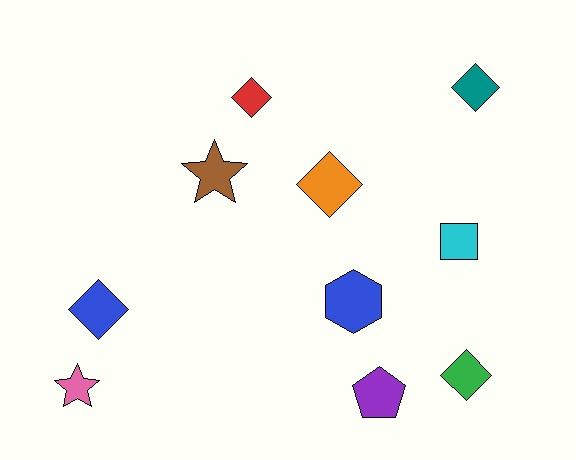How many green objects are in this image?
There is 1 green object.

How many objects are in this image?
There are 10 objects.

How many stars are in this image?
There are 2 stars.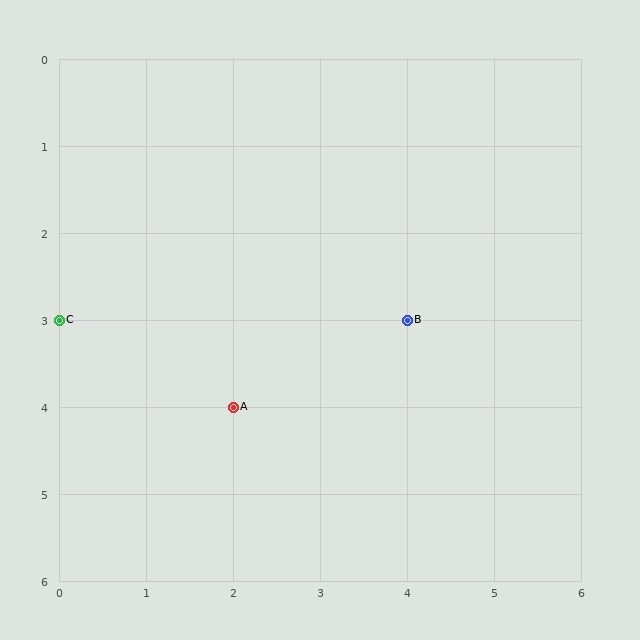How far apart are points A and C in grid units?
Points A and C are 2 columns and 1 row apart (about 2.2 grid units diagonally).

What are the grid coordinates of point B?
Point B is at grid coordinates (4, 3).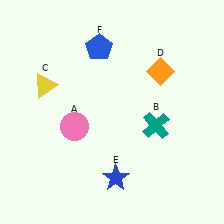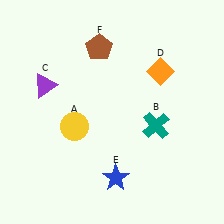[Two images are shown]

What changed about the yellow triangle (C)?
In Image 1, C is yellow. In Image 2, it changed to purple.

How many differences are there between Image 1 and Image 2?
There are 3 differences between the two images.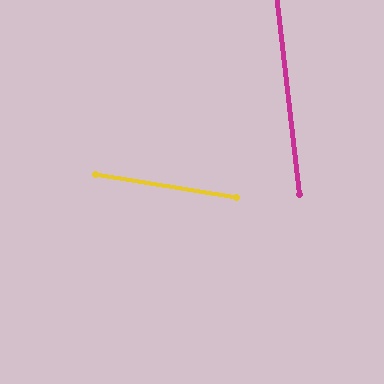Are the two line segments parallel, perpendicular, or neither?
Neither parallel nor perpendicular — they differ by about 74°.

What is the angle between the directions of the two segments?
Approximately 74 degrees.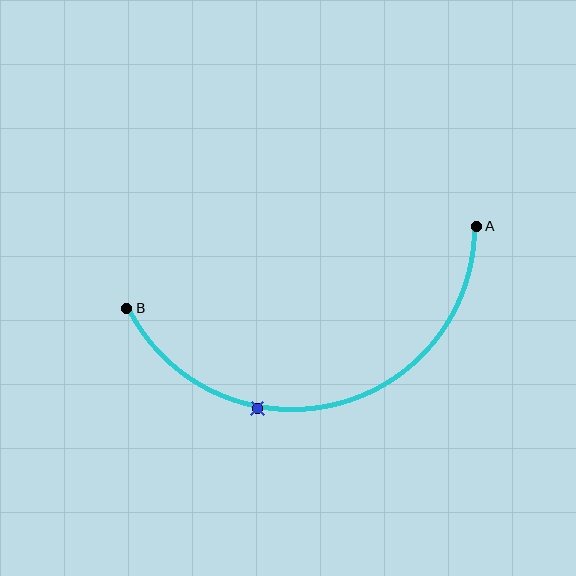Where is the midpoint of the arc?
The arc midpoint is the point on the curve farthest from the straight line joining A and B. It sits below that line.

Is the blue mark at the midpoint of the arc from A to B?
No. The blue mark lies on the arc but is closer to endpoint B. The arc midpoint would be at the point on the curve equidistant along the arc from both A and B.